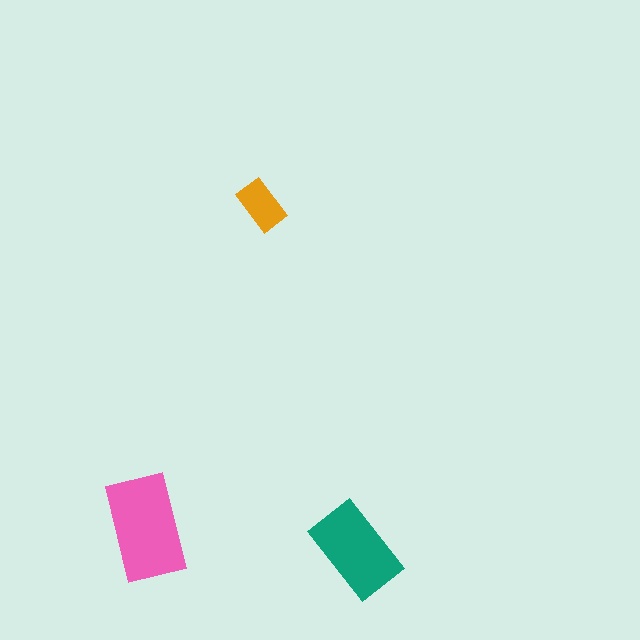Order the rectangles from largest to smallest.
the pink one, the teal one, the orange one.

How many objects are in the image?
There are 3 objects in the image.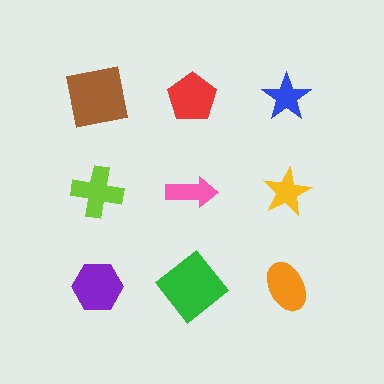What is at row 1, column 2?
A red pentagon.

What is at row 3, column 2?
A green diamond.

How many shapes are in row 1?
3 shapes.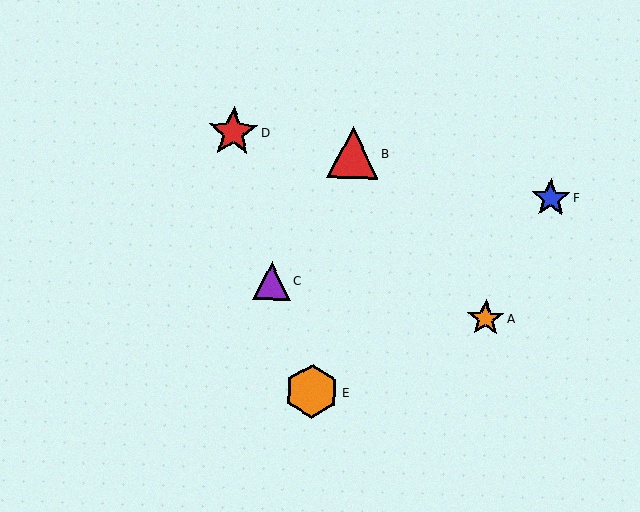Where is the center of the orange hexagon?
The center of the orange hexagon is at (312, 391).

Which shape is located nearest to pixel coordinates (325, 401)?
The orange hexagon (labeled E) at (312, 391) is nearest to that location.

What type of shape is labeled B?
Shape B is a red triangle.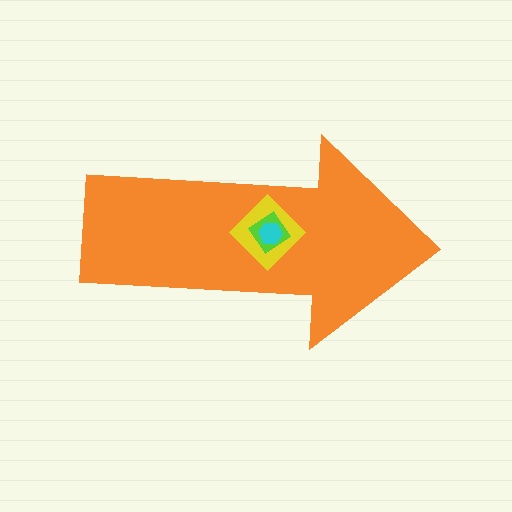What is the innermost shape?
The cyan hexagon.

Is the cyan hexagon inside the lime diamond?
Yes.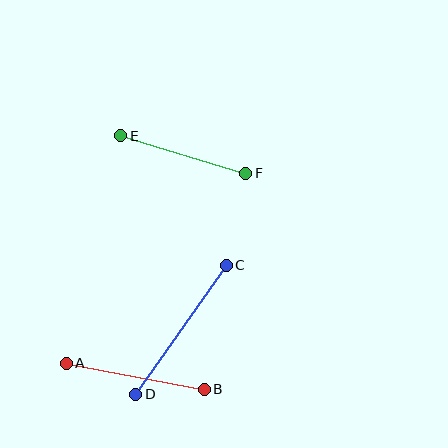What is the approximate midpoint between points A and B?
The midpoint is at approximately (135, 376) pixels.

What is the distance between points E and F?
The distance is approximately 130 pixels.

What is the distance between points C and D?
The distance is approximately 158 pixels.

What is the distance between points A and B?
The distance is approximately 141 pixels.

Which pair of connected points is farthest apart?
Points C and D are farthest apart.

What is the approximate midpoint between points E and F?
The midpoint is at approximately (183, 155) pixels.